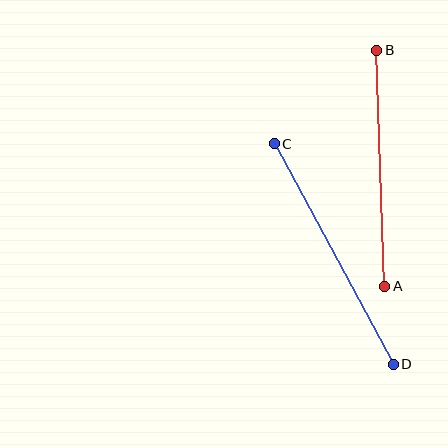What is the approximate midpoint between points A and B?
The midpoint is at approximately (381, 168) pixels.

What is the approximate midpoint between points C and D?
The midpoint is at approximately (334, 254) pixels.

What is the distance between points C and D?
The distance is approximately 250 pixels.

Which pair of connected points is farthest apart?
Points C and D are farthest apart.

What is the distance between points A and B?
The distance is approximately 236 pixels.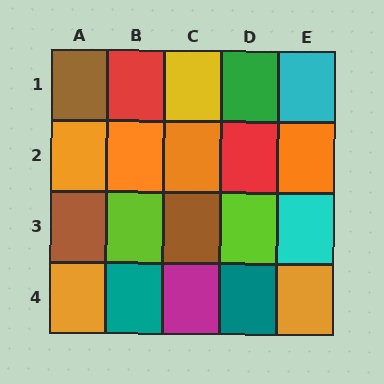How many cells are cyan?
2 cells are cyan.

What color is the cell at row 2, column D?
Red.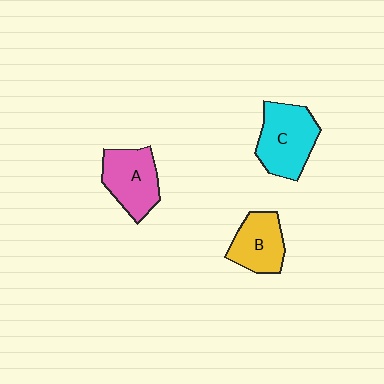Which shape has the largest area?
Shape C (cyan).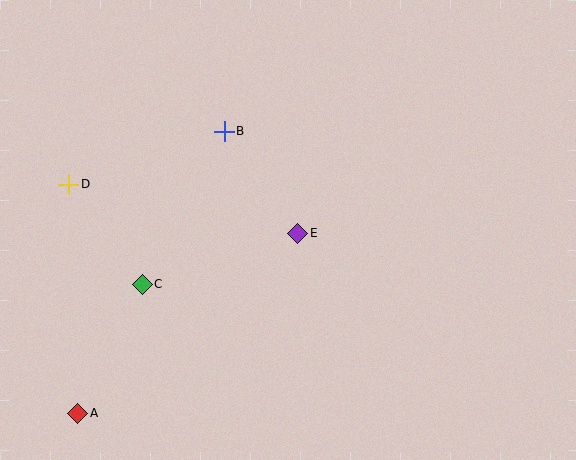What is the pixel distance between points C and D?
The distance between C and D is 124 pixels.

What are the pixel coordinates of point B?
Point B is at (224, 131).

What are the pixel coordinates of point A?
Point A is at (78, 413).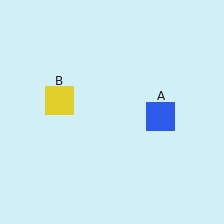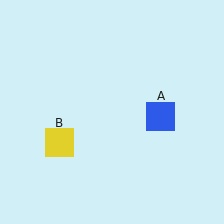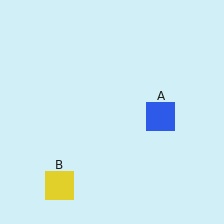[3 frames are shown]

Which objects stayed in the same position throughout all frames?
Blue square (object A) remained stationary.